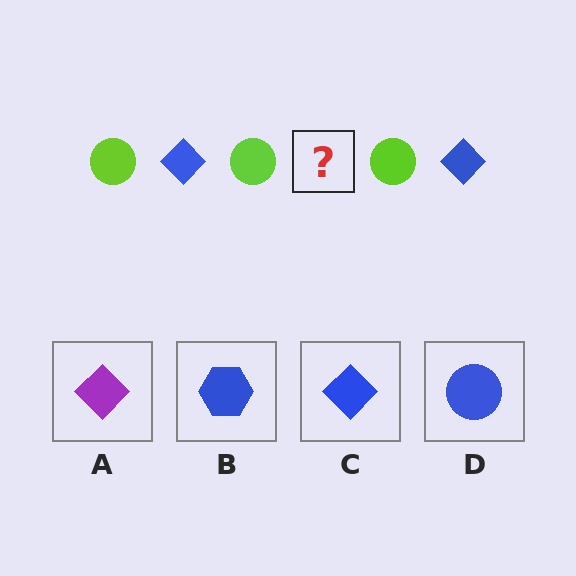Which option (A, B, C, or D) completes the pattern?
C.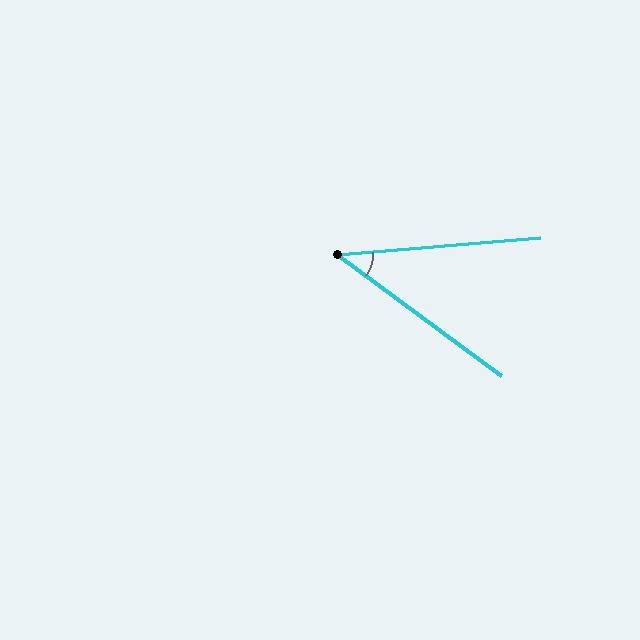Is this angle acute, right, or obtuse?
It is acute.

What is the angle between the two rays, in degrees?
Approximately 41 degrees.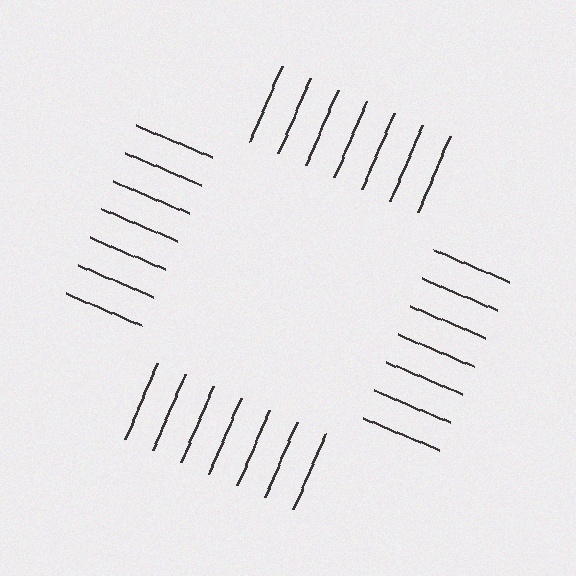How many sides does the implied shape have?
4 sides — the line-ends trace a square.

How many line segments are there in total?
28 — 7 along each of the 4 edges.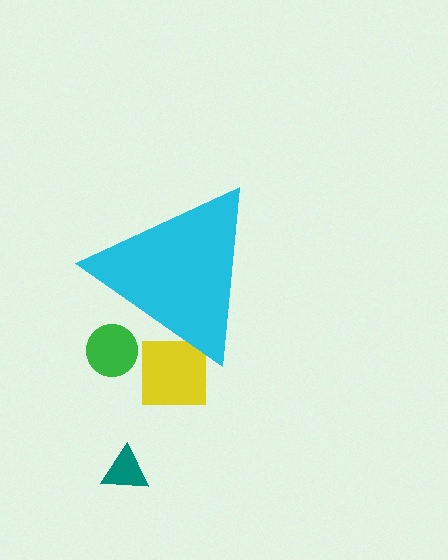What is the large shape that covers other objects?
A cyan triangle.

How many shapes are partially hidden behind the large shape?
2 shapes are partially hidden.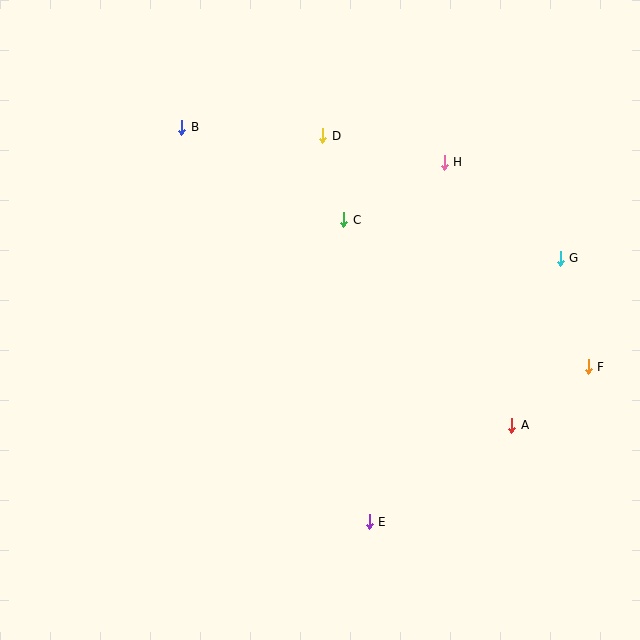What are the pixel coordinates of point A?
Point A is at (512, 425).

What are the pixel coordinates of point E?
Point E is at (369, 522).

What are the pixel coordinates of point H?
Point H is at (444, 162).